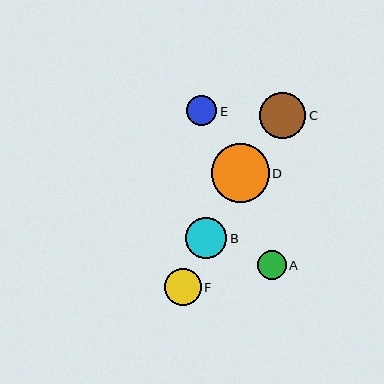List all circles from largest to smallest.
From largest to smallest: D, C, B, F, E, A.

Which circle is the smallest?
Circle A is the smallest with a size of approximately 29 pixels.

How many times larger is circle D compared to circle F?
Circle D is approximately 1.6 times the size of circle F.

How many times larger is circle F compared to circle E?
Circle F is approximately 1.2 times the size of circle E.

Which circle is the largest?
Circle D is the largest with a size of approximately 58 pixels.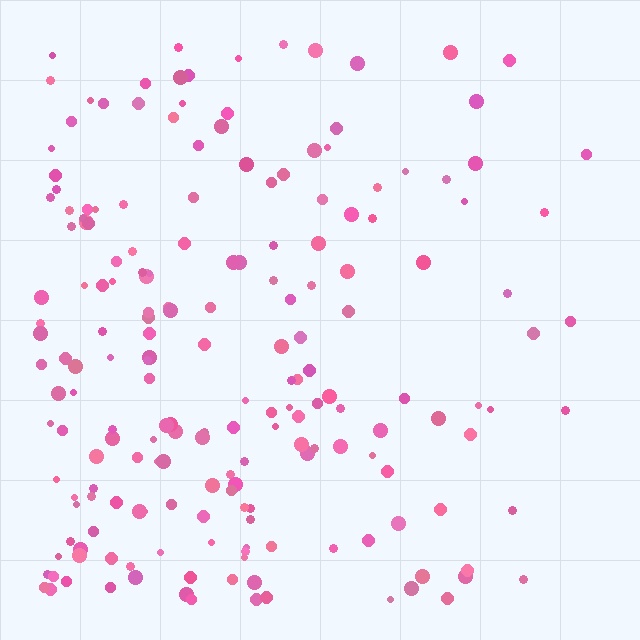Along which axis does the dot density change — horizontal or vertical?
Horizontal.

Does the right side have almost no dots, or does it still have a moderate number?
Still a moderate number, just noticeably fewer than the left.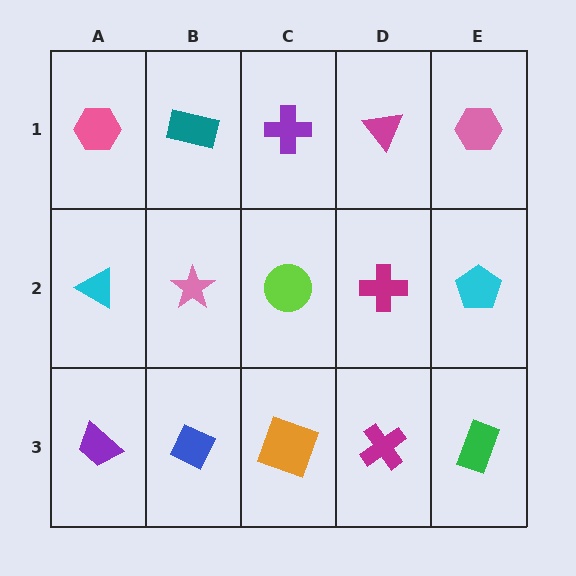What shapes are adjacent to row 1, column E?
A cyan pentagon (row 2, column E), a magenta triangle (row 1, column D).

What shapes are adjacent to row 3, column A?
A cyan triangle (row 2, column A), a blue diamond (row 3, column B).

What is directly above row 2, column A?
A pink hexagon.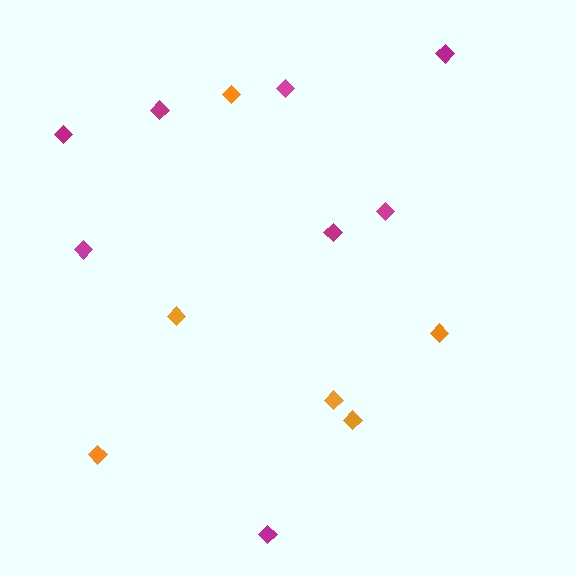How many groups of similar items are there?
There are 2 groups: one group of orange diamonds (6) and one group of magenta diamonds (8).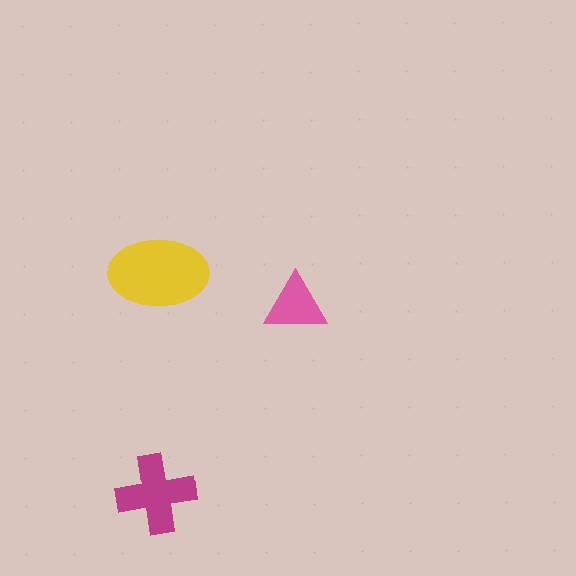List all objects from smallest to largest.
The pink triangle, the magenta cross, the yellow ellipse.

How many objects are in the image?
There are 3 objects in the image.